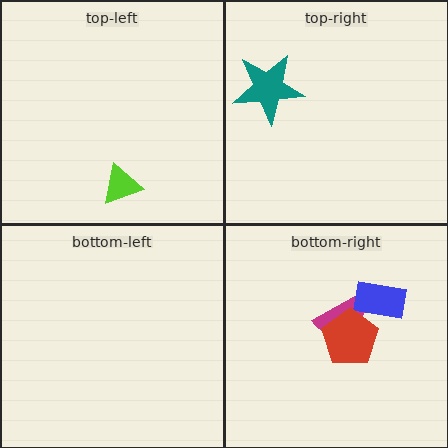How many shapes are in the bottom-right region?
3.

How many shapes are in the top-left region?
1.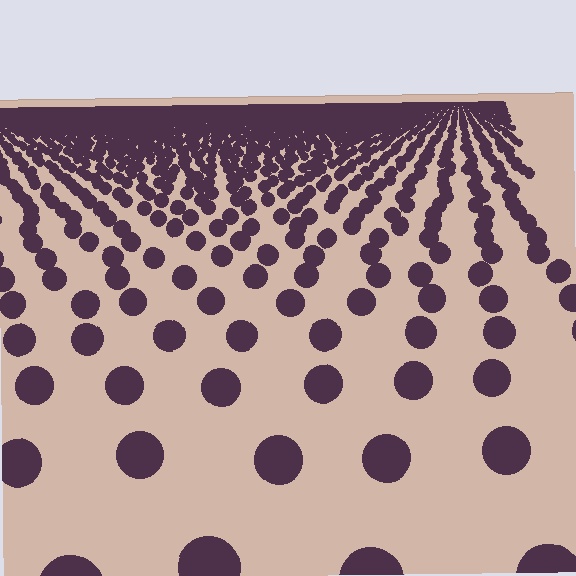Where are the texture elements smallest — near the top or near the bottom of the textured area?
Near the top.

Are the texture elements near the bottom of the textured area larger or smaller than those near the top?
Larger. Near the bottom, elements are closer to the viewer and appear at a bigger on-screen size.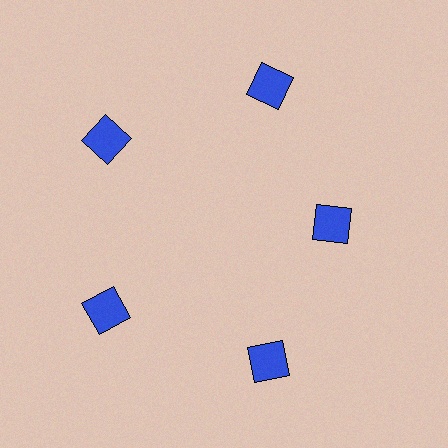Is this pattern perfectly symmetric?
No. The 5 blue squares are arranged in a ring, but one element near the 3 o'clock position is pulled inward toward the center, breaking the 5-fold rotational symmetry.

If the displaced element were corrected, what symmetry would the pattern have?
It would have 5-fold rotational symmetry — the pattern would map onto itself every 72 degrees.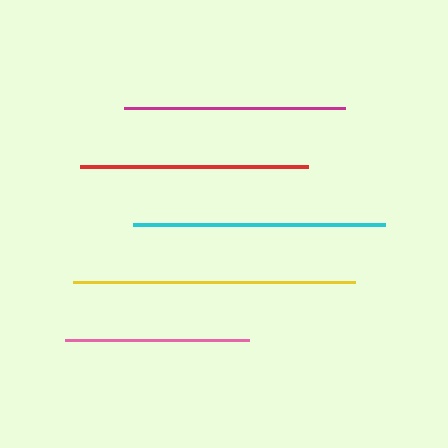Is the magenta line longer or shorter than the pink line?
The magenta line is longer than the pink line.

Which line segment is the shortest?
The pink line is the shortest at approximately 184 pixels.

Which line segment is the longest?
The yellow line is the longest at approximately 282 pixels.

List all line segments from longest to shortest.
From longest to shortest: yellow, cyan, red, magenta, pink.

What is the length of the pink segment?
The pink segment is approximately 184 pixels long.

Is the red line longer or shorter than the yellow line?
The yellow line is longer than the red line.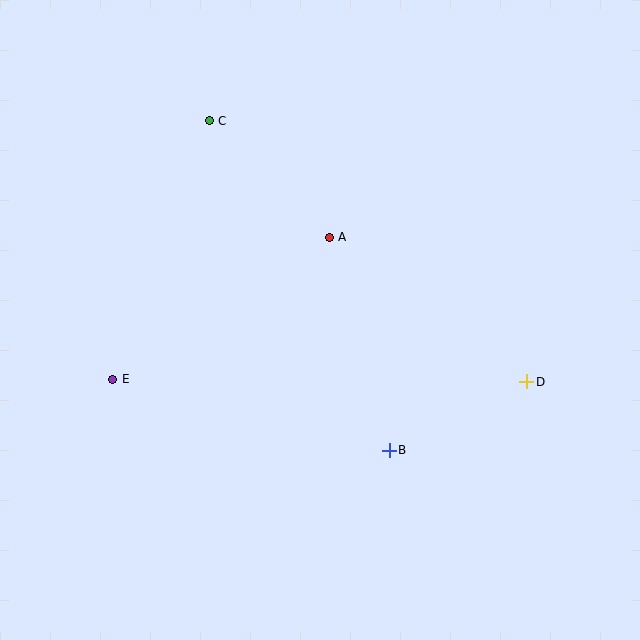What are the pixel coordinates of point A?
Point A is at (329, 237).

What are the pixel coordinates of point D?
Point D is at (527, 382).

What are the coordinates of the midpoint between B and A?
The midpoint between B and A is at (359, 344).